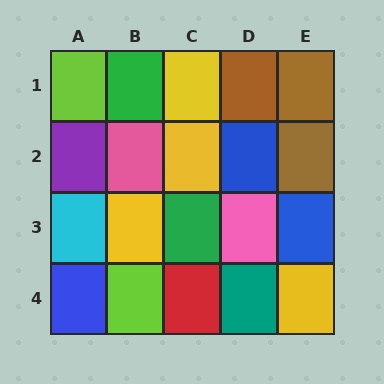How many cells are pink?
2 cells are pink.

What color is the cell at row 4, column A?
Blue.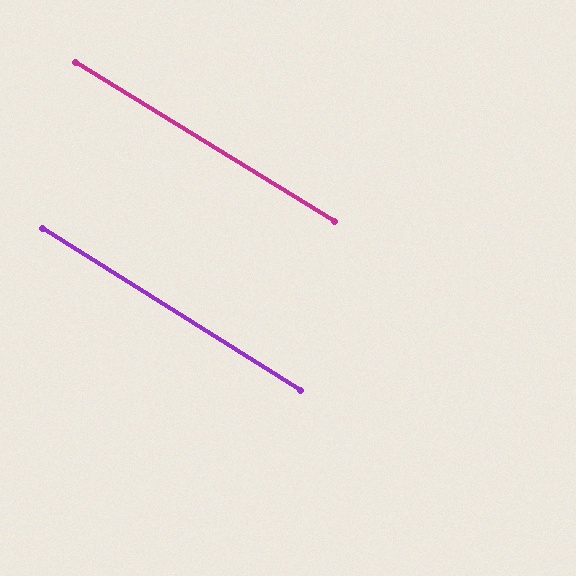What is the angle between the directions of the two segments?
Approximately 1 degree.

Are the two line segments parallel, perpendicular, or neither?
Parallel — their directions differ by only 0.7°.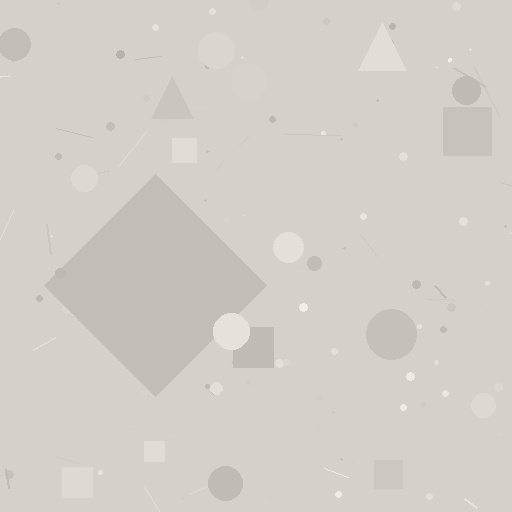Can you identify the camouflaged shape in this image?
The camouflaged shape is a diamond.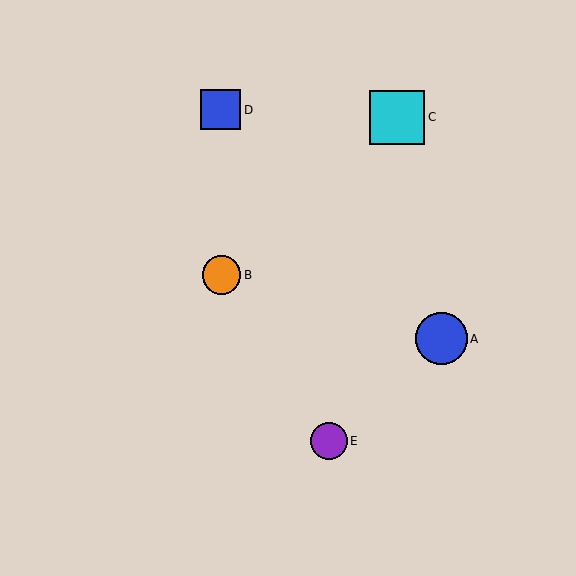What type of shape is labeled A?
Shape A is a blue circle.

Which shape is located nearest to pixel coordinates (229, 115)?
The blue square (labeled D) at (221, 110) is nearest to that location.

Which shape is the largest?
The cyan square (labeled C) is the largest.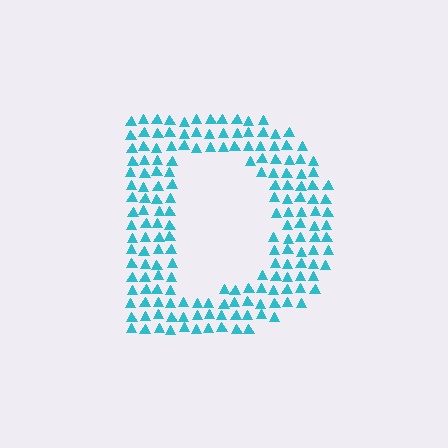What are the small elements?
The small elements are triangles.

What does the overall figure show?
The overall figure shows the letter D.